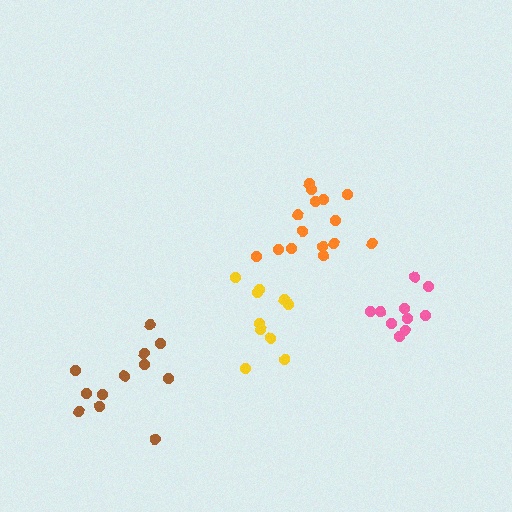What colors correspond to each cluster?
The clusters are colored: orange, pink, yellow, brown.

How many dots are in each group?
Group 1: 15 dots, Group 2: 10 dots, Group 3: 10 dots, Group 4: 12 dots (47 total).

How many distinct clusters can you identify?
There are 4 distinct clusters.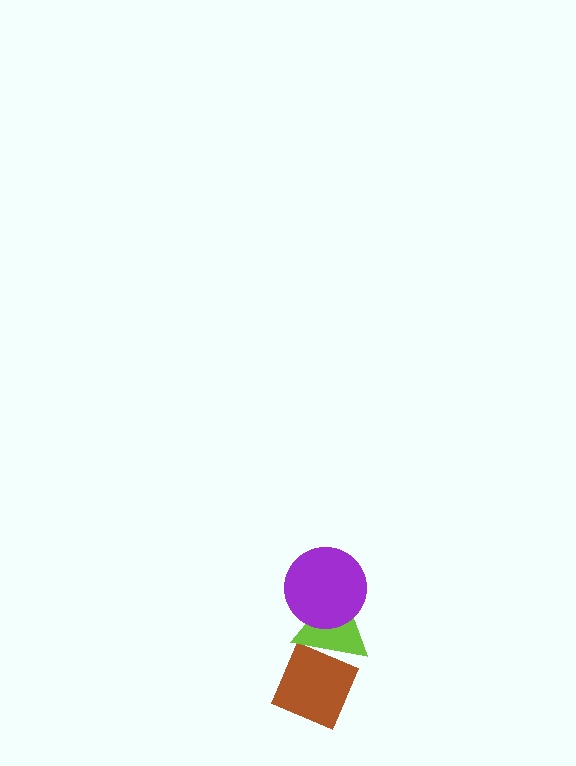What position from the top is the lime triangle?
The lime triangle is 2nd from the top.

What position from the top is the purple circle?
The purple circle is 1st from the top.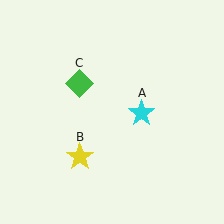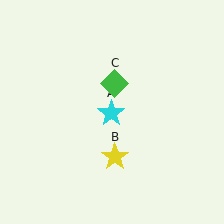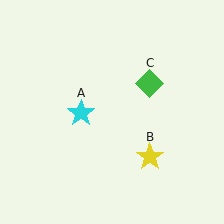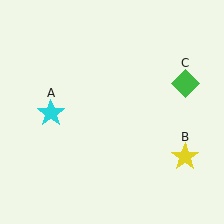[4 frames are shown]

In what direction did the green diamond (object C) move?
The green diamond (object C) moved right.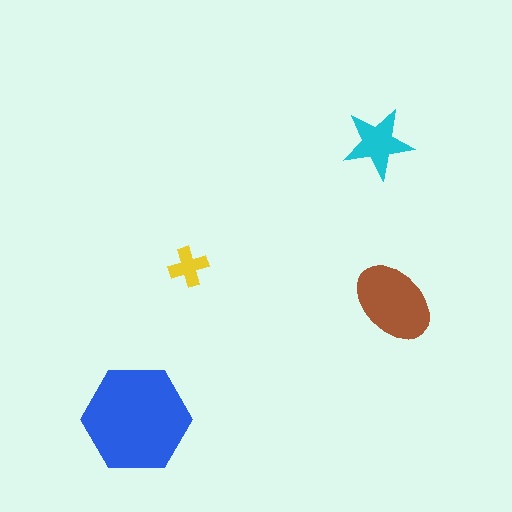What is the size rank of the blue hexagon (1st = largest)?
1st.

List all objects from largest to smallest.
The blue hexagon, the brown ellipse, the cyan star, the yellow cross.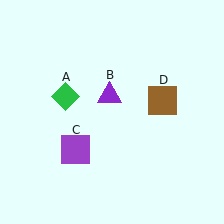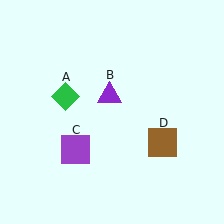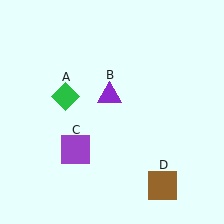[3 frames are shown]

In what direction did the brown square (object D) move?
The brown square (object D) moved down.